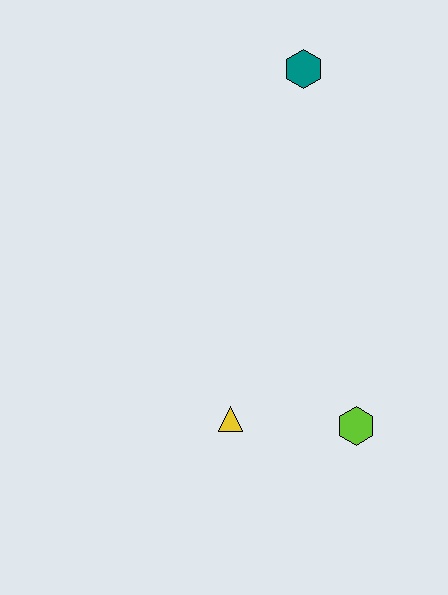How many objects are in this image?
There are 3 objects.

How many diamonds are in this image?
There are no diamonds.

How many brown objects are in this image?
There are no brown objects.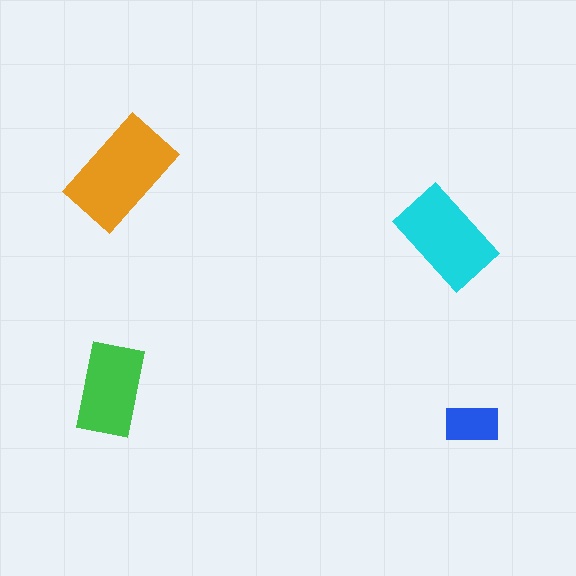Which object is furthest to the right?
The blue rectangle is rightmost.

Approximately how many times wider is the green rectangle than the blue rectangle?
About 1.5 times wider.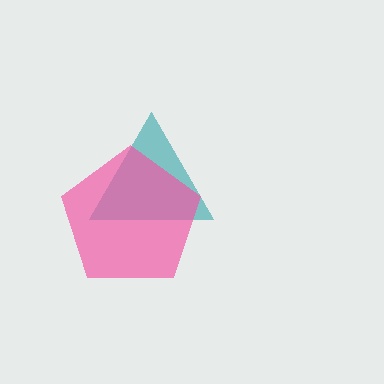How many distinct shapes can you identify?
There are 2 distinct shapes: a teal triangle, a pink pentagon.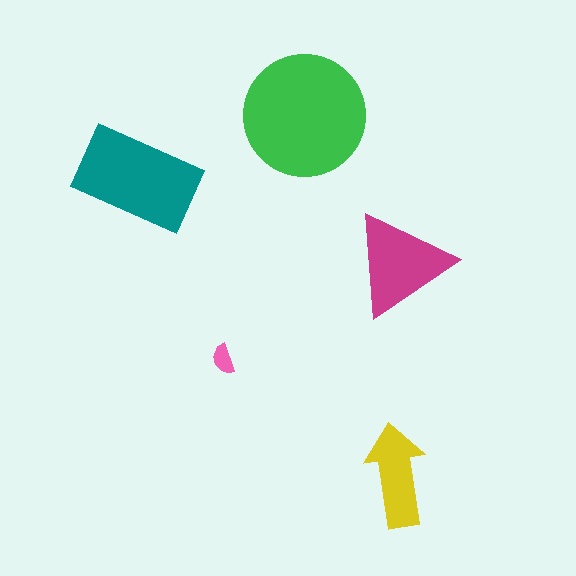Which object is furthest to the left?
The teal rectangle is leftmost.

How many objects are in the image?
There are 5 objects in the image.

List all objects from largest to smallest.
The green circle, the teal rectangle, the magenta triangle, the yellow arrow, the pink semicircle.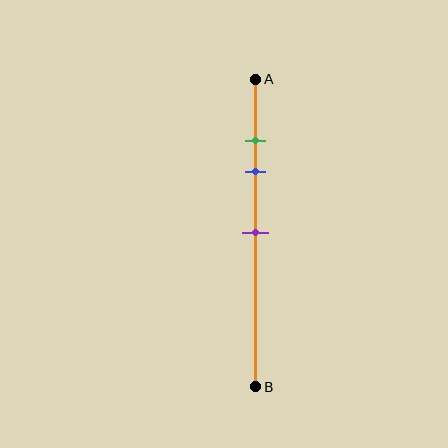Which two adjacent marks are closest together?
The green and blue marks are the closest adjacent pair.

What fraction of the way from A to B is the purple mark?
The purple mark is approximately 50% (0.5) of the way from A to B.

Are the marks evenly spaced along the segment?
No, the marks are not evenly spaced.